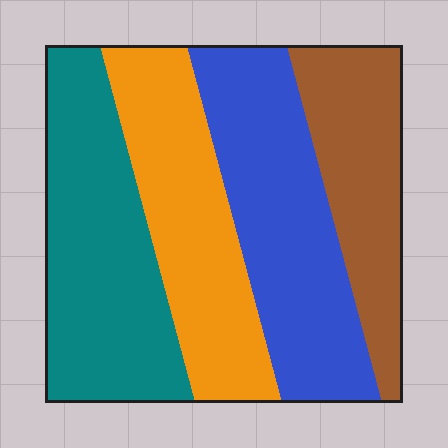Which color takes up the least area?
Brown, at roughly 20%.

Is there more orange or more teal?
Teal.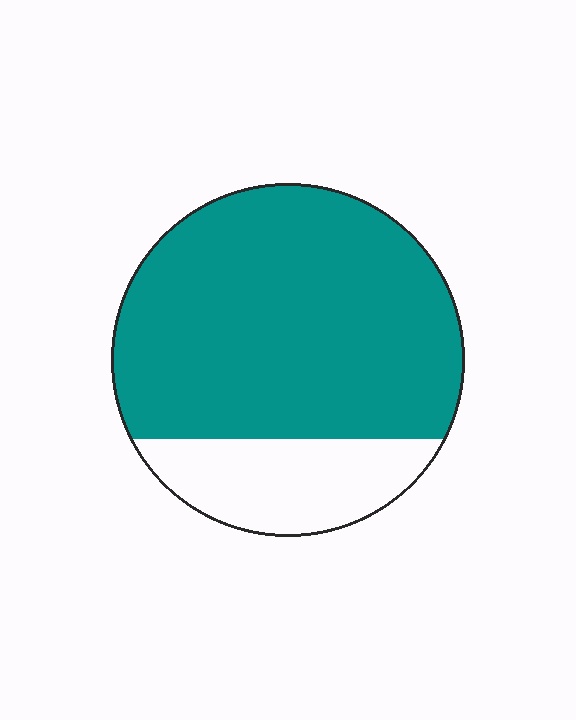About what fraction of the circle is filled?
About three quarters (3/4).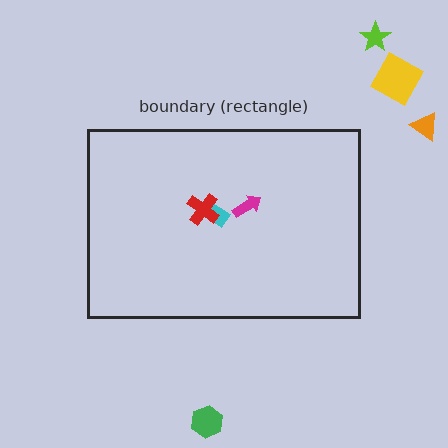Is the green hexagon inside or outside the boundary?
Outside.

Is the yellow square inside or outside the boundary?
Outside.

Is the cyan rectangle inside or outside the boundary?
Inside.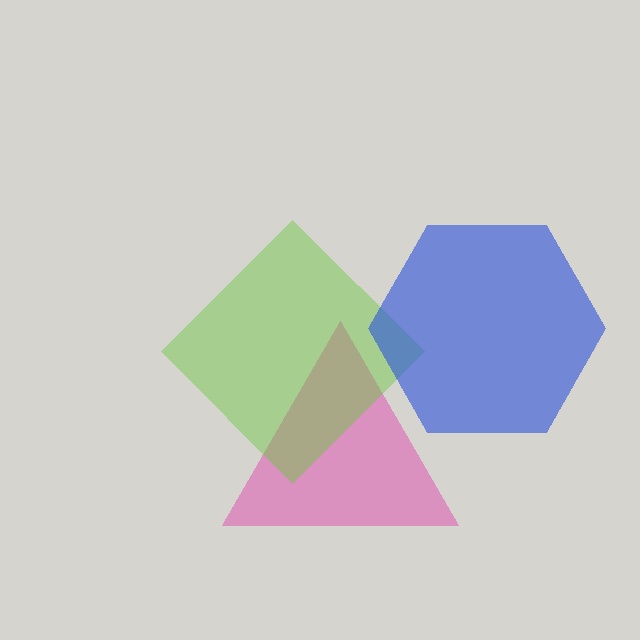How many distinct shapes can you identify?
There are 3 distinct shapes: a pink triangle, a lime diamond, a blue hexagon.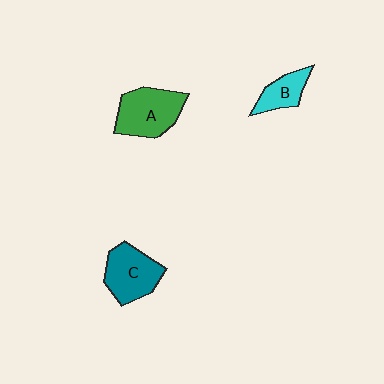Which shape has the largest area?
Shape A (green).